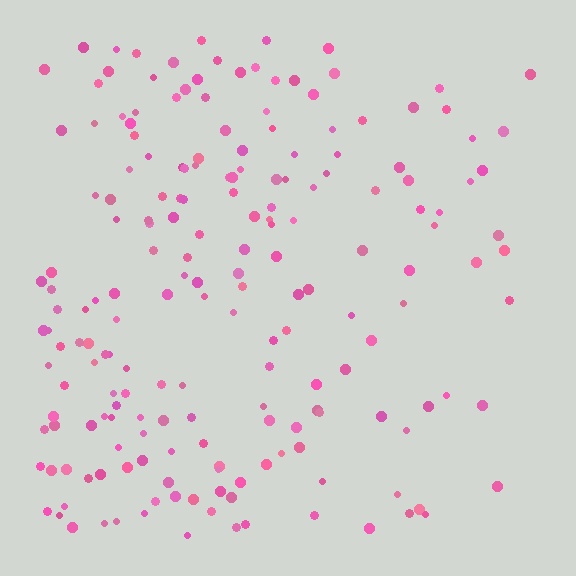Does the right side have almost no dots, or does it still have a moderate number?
Still a moderate number, just noticeably fewer than the left.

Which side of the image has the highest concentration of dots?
The left.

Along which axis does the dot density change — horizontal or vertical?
Horizontal.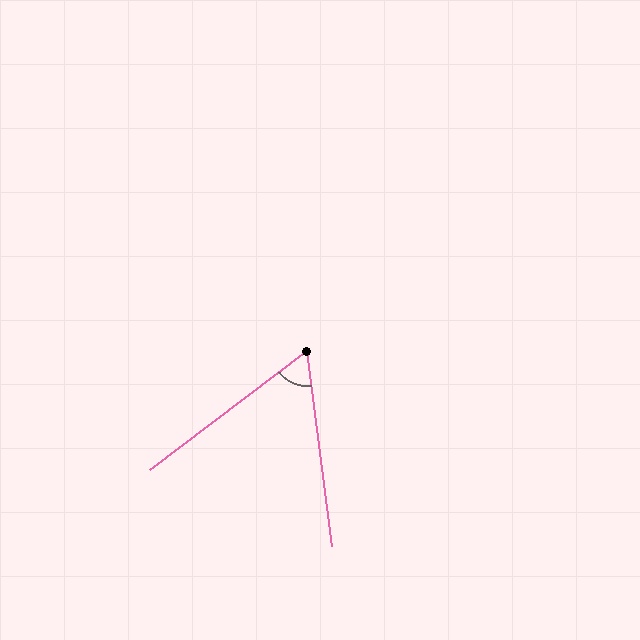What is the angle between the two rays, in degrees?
Approximately 60 degrees.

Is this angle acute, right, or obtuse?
It is acute.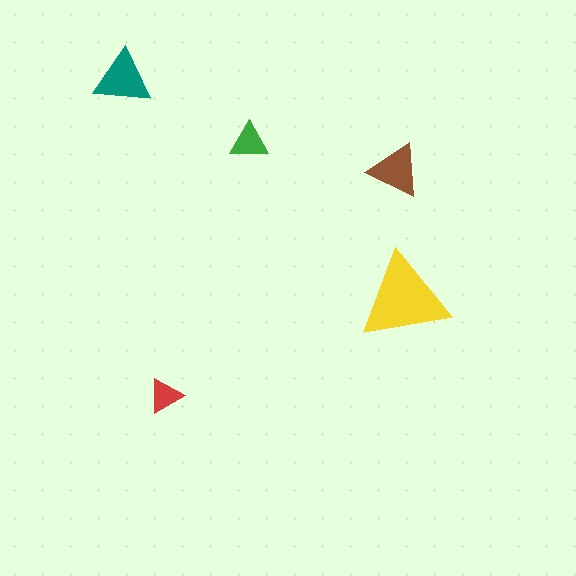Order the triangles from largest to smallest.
the yellow one, the teal one, the brown one, the green one, the red one.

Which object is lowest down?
The red triangle is bottommost.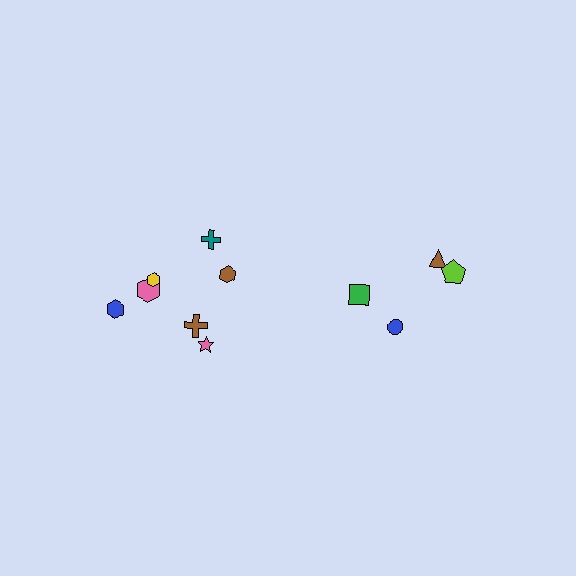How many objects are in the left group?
There are 7 objects.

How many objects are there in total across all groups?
There are 11 objects.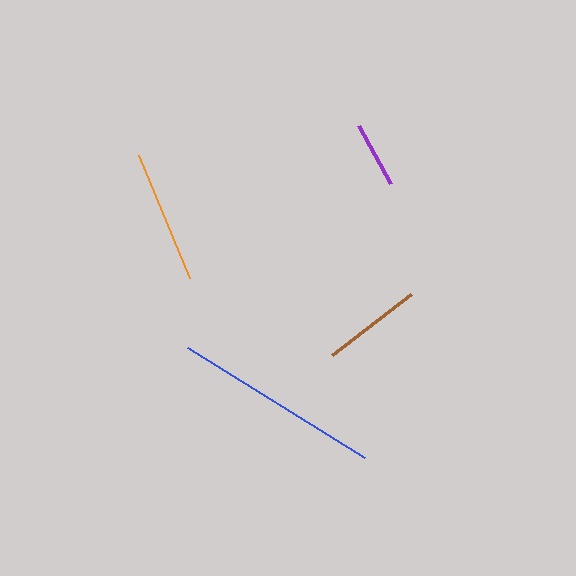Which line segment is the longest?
The blue line is the longest at approximately 208 pixels.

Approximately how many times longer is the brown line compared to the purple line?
The brown line is approximately 1.5 times the length of the purple line.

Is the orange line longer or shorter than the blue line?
The blue line is longer than the orange line.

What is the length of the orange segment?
The orange segment is approximately 133 pixels long.